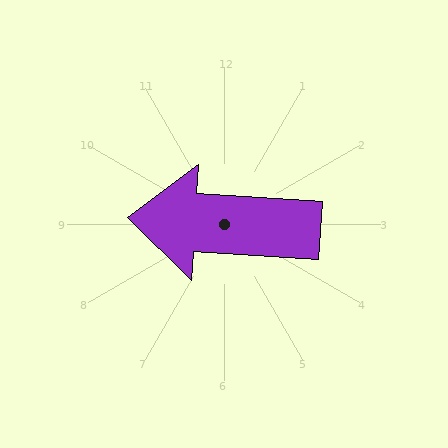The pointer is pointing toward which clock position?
Roughly 9 o'clock.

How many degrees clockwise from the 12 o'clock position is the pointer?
Approximately 274 degrees.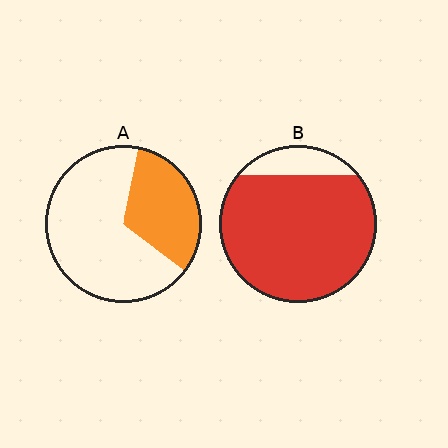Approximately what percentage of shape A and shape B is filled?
A is approximately 30% and B is approximately 85%.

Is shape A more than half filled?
No.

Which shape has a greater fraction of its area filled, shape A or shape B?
Shape B.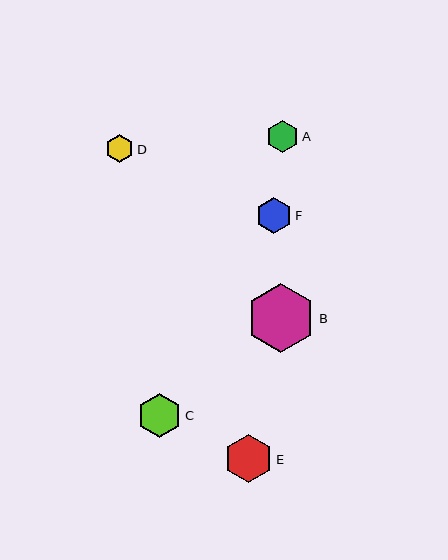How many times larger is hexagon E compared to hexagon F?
Hexagon E is approximately 1.3 times the size of hexagon F.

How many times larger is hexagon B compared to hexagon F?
Hexagon B is approximately 1.9 times the size of hexagon F.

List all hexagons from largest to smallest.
From largest to smallest: B, E, C, F, A, D.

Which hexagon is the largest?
Hexagon B is the largest with a size of approximately 69 pixels.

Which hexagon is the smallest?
Hexagon D is the smallest with a size of approximately 28 pixels.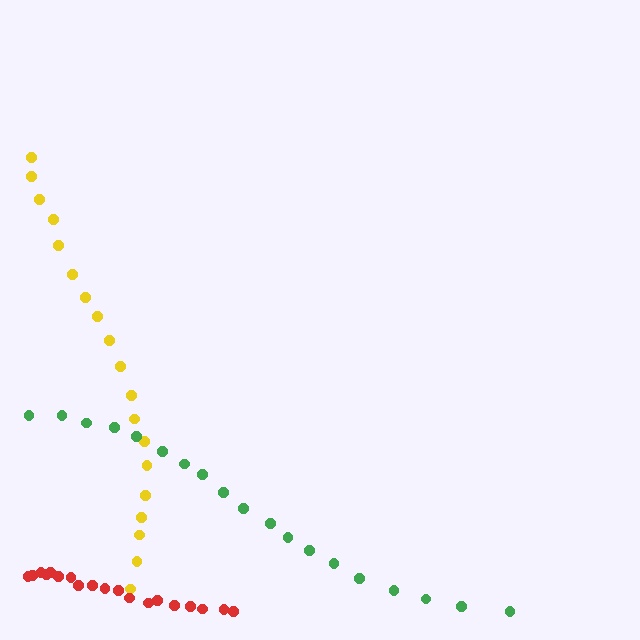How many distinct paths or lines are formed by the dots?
There are 3 distinct paths.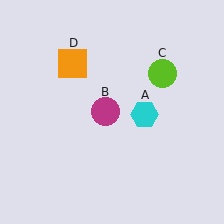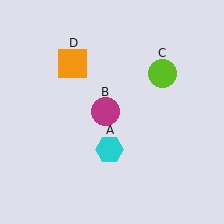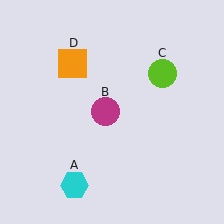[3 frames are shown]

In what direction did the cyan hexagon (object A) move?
The cyan hexagon (object A) moved down and to the left.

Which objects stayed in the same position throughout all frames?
Magenta circle (object B) and lime circle (object C) and orange square (object D) remained stationary.